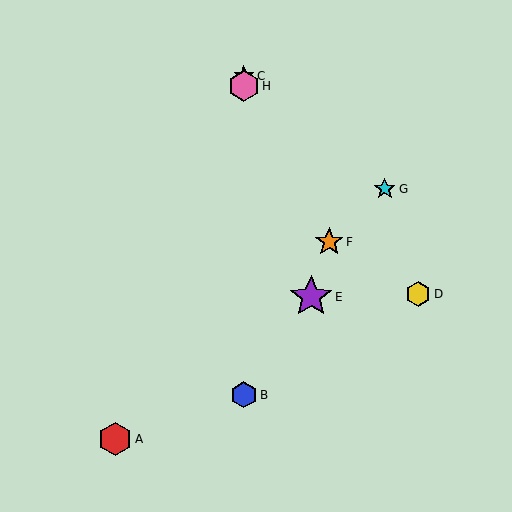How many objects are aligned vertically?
3 objects (B, C, H) are aligned vertically.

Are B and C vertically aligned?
Yes, both are at x≈244.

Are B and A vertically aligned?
No, B is at x≈244 and A is at x≈115.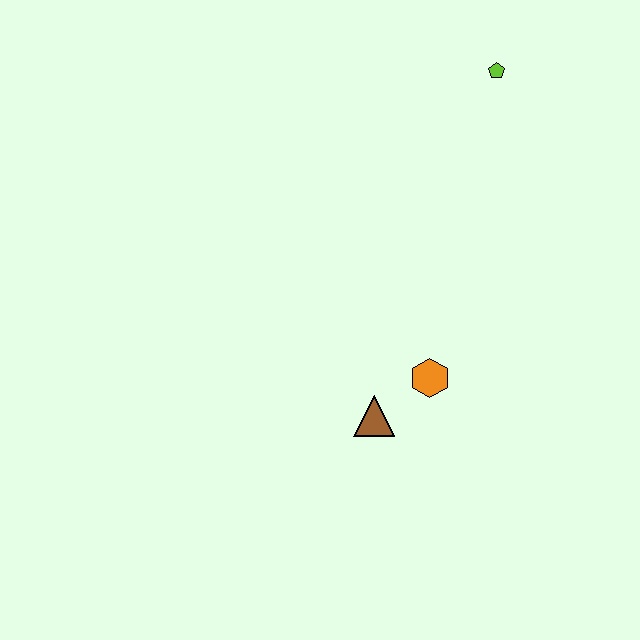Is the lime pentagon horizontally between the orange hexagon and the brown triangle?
No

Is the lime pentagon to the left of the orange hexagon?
No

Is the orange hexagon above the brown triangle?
Yes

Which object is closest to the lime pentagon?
The orange hexagon is closest to the lime pentagon.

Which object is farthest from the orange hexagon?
The lime pentagon is farthest from the orange hexagon.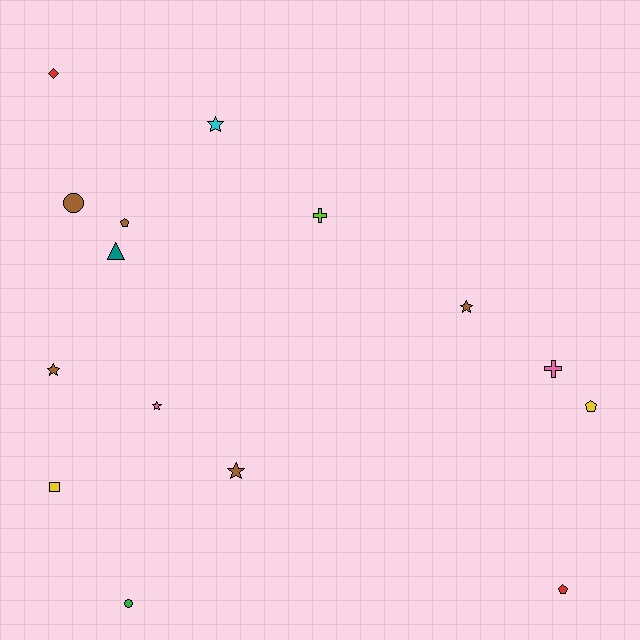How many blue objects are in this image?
There are no blue objects.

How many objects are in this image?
There are 15 objects.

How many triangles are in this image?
There is 1 triangle.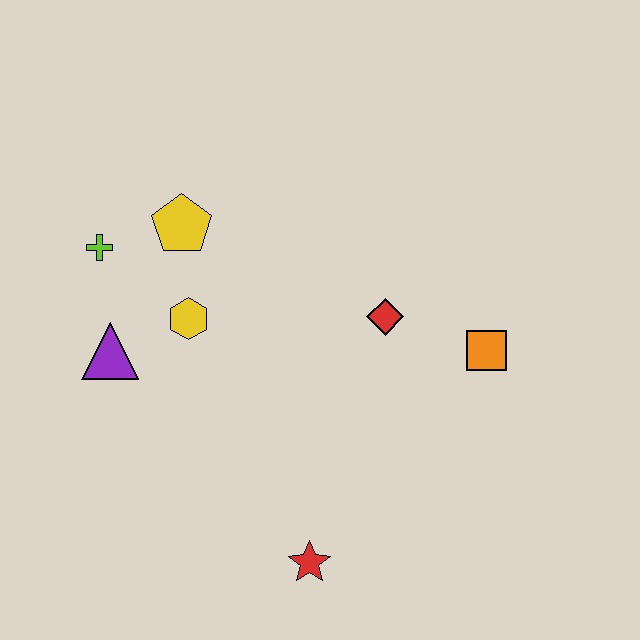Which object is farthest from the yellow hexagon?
The orange square is farthest from the yellow hexagon.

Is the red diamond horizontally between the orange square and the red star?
Yes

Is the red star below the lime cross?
Yes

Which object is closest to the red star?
The red diamond is closest to the red star.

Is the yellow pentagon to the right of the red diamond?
No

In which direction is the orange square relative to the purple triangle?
The orange square is to the right of the purple triangle.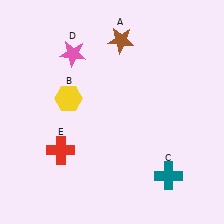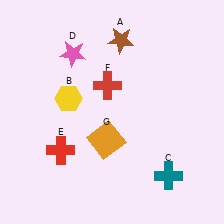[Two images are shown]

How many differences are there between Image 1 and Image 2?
There are 2 differences between the two images.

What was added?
A red cross (F), an orange square (G) were added in Image 2.